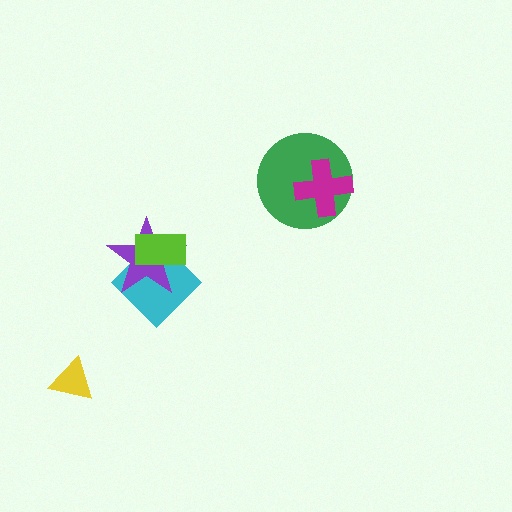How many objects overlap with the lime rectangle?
2 objects overlap with the lime rectangle.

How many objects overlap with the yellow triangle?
0 objects overlap with the yellow triangle.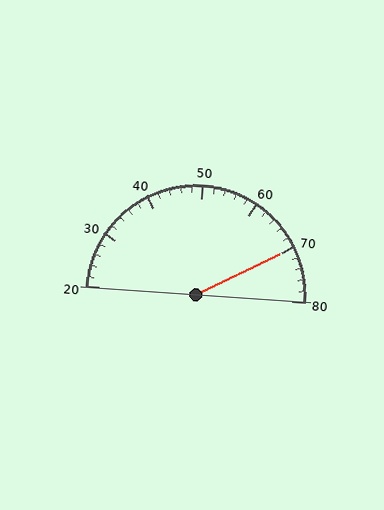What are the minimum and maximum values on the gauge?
The gauge ranges from 20 to 80.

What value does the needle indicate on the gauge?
The needle indicates approximately 70.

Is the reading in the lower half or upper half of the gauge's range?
The reading is in the upper half of the range (20 to 80).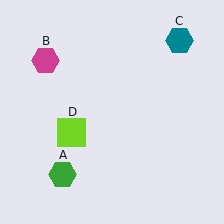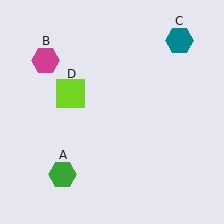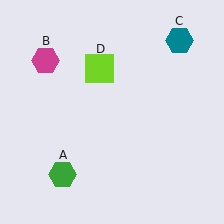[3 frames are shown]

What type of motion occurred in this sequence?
The lime square (object D) rotated clockwise around the center of the scene.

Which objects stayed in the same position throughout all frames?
Green hexagon (object A) and magenta hexagon (object B) and teal hexagon (object C) remained stationary.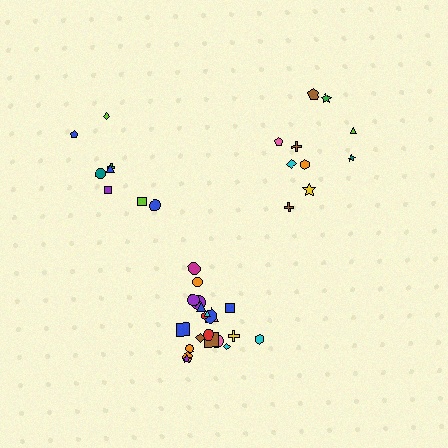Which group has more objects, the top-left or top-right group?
The top-right group.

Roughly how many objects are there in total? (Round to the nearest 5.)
Roughly 40 objects in total.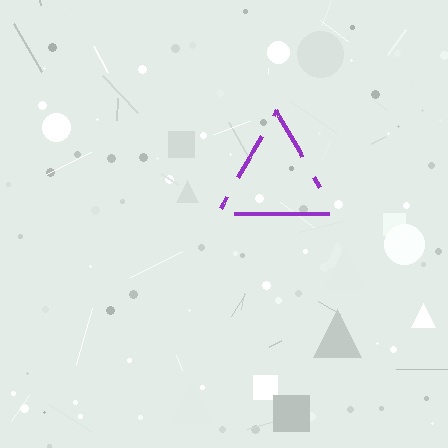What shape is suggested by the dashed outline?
The dashed outline suggests a triangle.